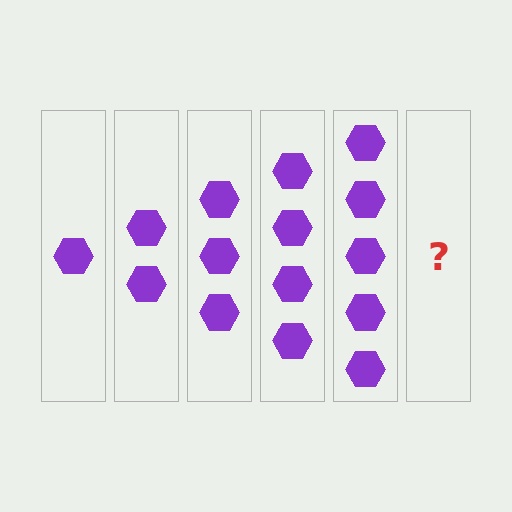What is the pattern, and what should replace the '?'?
The pattern is that each step adds one more hexagon. The '?' should be 6 hexagons.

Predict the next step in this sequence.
The next step is 6 hexagons.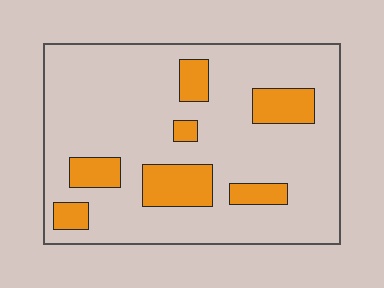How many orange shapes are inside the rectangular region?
7.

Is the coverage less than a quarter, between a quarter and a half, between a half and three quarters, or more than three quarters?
Less than a quarter.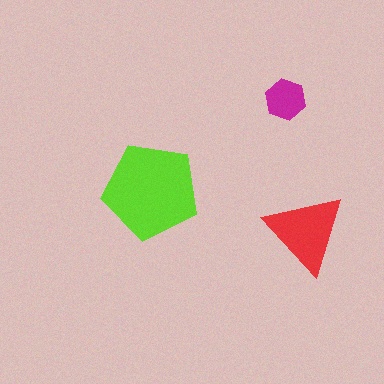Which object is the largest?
The lime pentagon.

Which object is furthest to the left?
The lime pentagon is leftmost.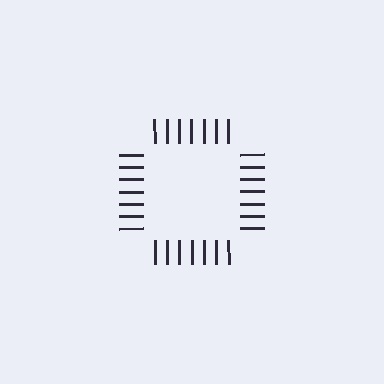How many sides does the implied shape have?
4 sides — the line-ends trace a square.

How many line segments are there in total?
28 — 7 along each of the 4 edges.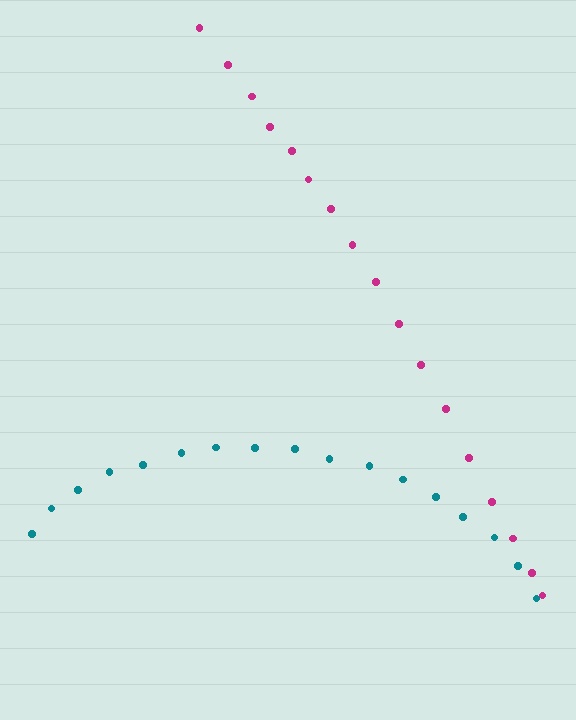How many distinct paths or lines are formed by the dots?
There are 2 distinct paths.